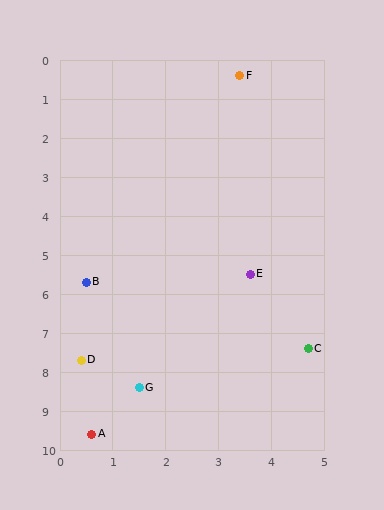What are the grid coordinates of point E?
Point E is at approximately (3.6, 5.5).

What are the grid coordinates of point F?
Point F is at approximately (3.4, 0.4).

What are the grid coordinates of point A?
Point A is at approximately (0.6, 9.6).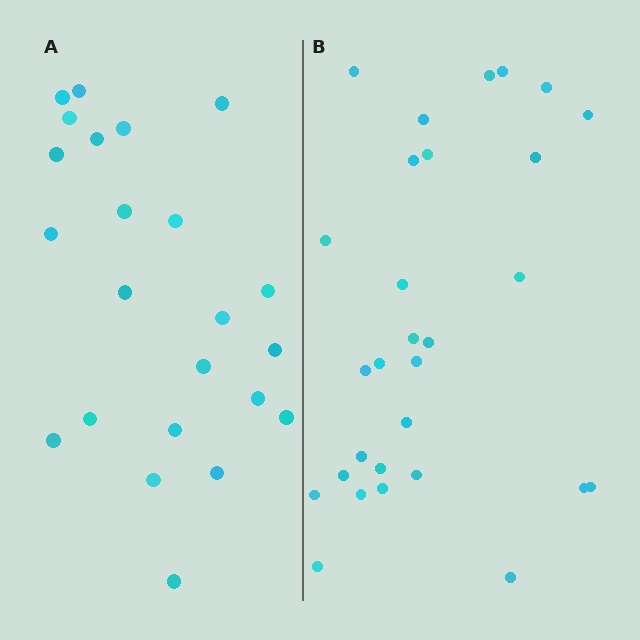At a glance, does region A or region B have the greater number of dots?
Region B (the right region) has more dots.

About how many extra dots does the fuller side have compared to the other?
Region B has about 6 more dots than region A.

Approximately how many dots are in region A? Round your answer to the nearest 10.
About 20 dots. (The exact count is 23, which rounds to 20.)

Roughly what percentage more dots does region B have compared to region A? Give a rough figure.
About 25% more.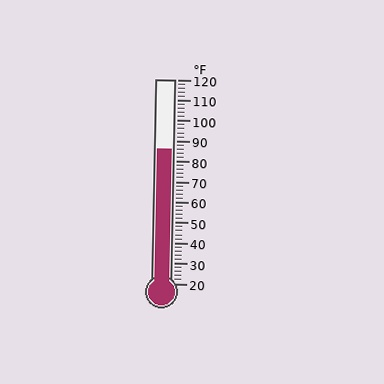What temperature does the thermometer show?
The thermometer shows approximately 86°F.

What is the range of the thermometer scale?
The thermometer scale ranges from 20°F to 120°F.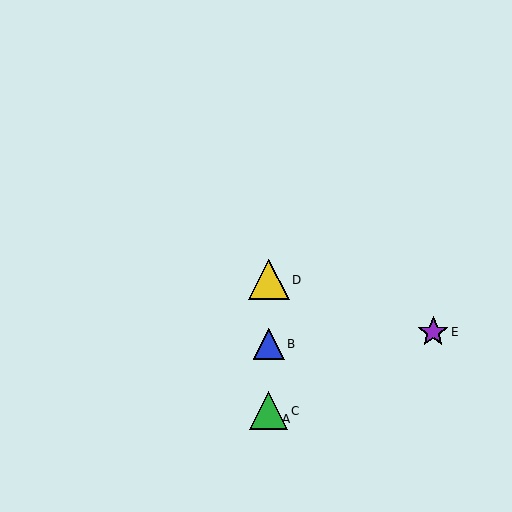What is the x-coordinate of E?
Object E is at x≈433.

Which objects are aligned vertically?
Objects A, B, C, D are aligned vertically.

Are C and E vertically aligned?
No, C is at x≈269 and E is at x≈433.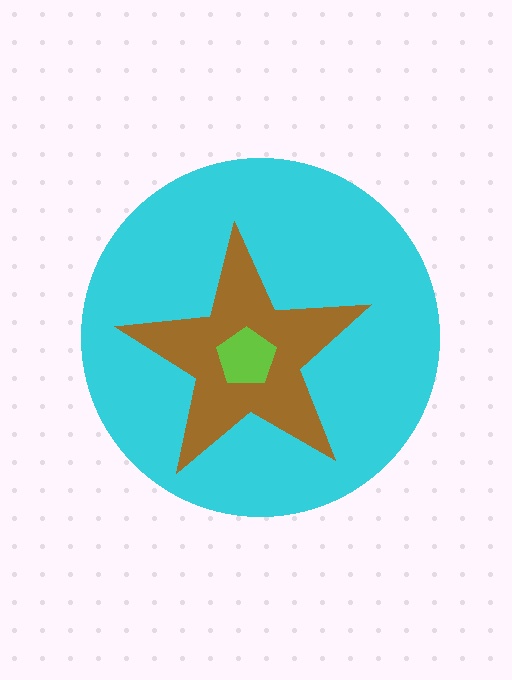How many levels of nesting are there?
3.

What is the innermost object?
The lime pentagon.